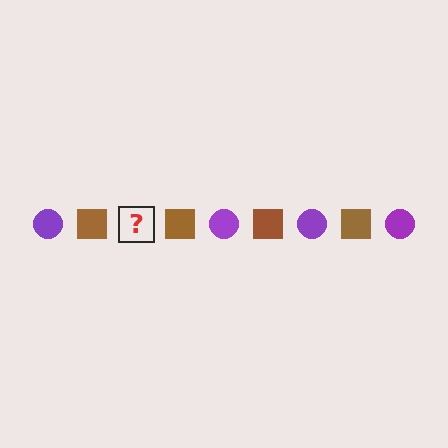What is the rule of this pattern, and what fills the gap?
The rule is that the pattern alternates between purple circle and brown square. The gap should be filled with a purple circle.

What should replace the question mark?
The question mark should be replaced with a purple circle.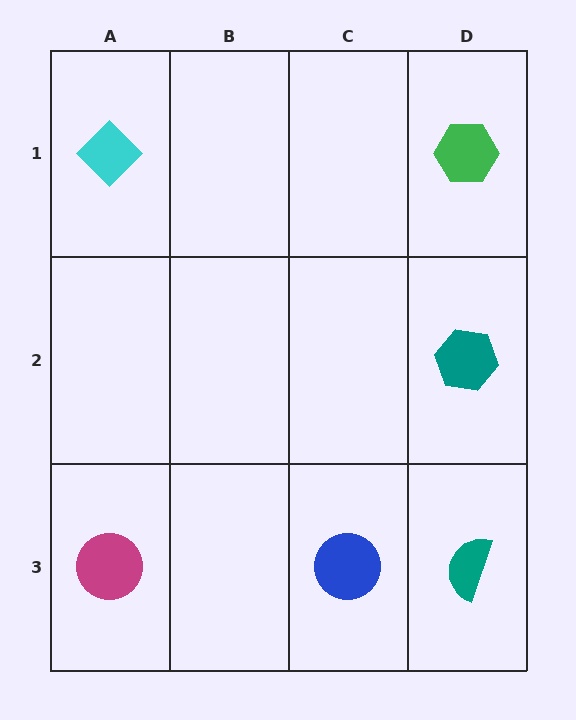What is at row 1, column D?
A green hexagon.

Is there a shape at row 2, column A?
No, that cell is empty.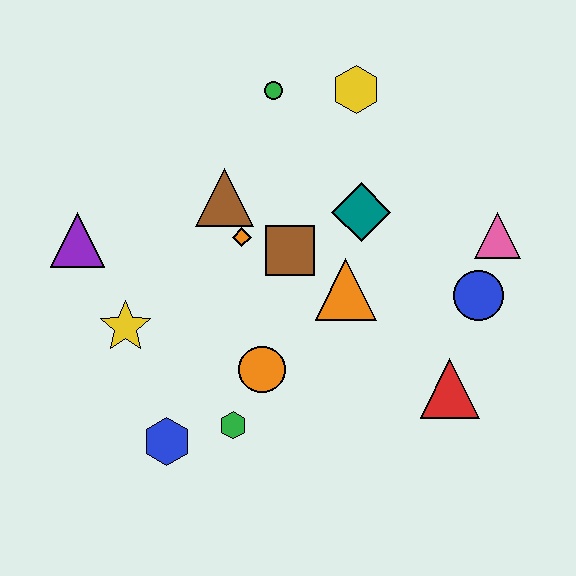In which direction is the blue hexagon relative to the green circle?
The blue hexagon is below the green circle.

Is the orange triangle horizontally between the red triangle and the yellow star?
Yes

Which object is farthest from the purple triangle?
The pink triangle is farthest from the purple triangle.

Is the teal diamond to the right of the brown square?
Yes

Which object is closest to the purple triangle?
The yellow star is closest to the purple triangle.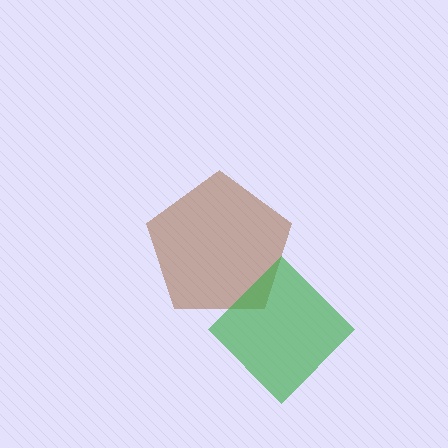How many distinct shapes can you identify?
There are 2 distinct shapes: a brown pentagon, a green diamond.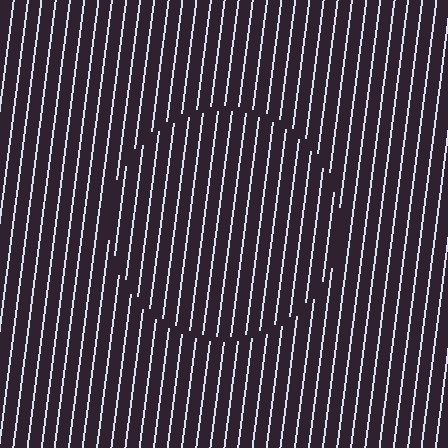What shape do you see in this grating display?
An illusory circle. The interior of the shape contains the same grating, shifted by half a period — the contour is defined by the phase discontinuity where line-ends from the inner and outer gratings abut.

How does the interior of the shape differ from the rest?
The interior of the shape contains the same grating, shifted by half a period — the contour is defined by the phase discontinuity where line-ends from the inner and outer gratings abut.